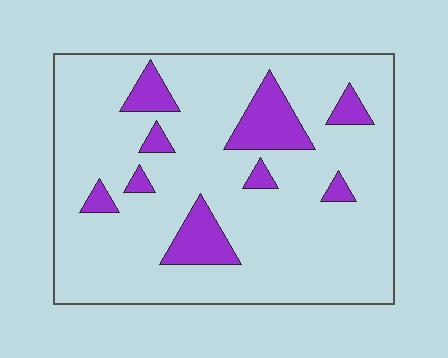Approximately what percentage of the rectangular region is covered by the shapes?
Approximately 15%.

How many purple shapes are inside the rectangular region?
9.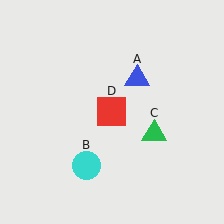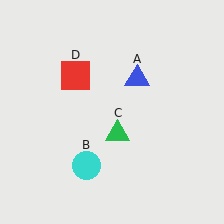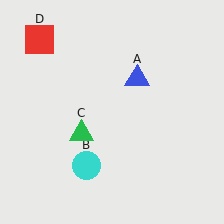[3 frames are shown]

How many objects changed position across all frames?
2 objects changed position: green triangle (object C), red square (object D).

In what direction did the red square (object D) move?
The red square (object D) moved up and to the left.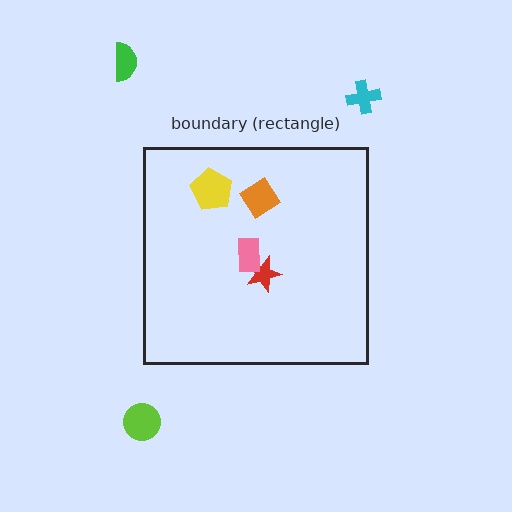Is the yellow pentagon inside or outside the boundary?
Inside.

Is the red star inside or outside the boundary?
Inside.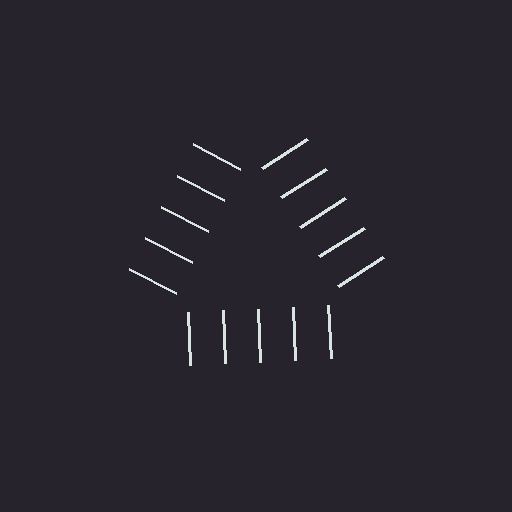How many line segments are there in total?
15 — 5 along each of the 3 edges.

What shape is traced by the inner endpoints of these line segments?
An illusory triangle — the line segments terminate on its edges but no continuous stroke is drawn.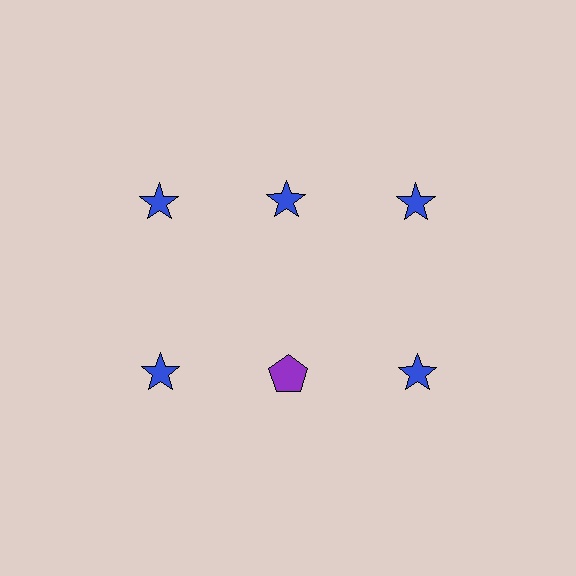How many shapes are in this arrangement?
There are 6 shapes arranged in a grid pattern.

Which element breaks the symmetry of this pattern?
The purple pentagon in the second row, second from left column breaks the symmetry. All other shapes are blue stars.